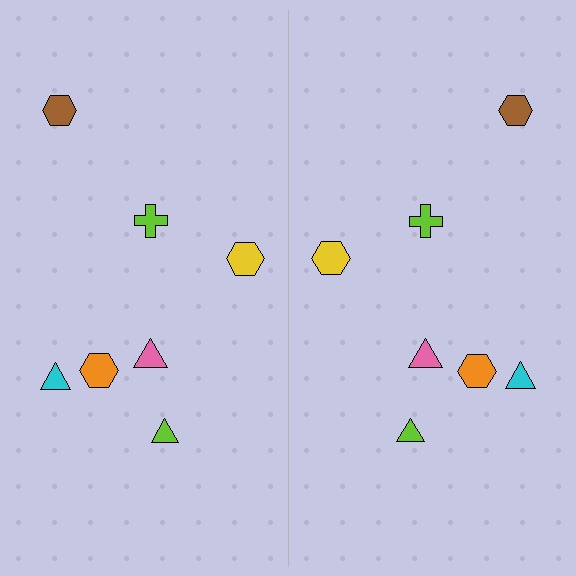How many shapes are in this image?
There are 14 shapes in this image.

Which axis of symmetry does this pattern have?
The pattern has a vertical axis of symmetry running through the center of the image.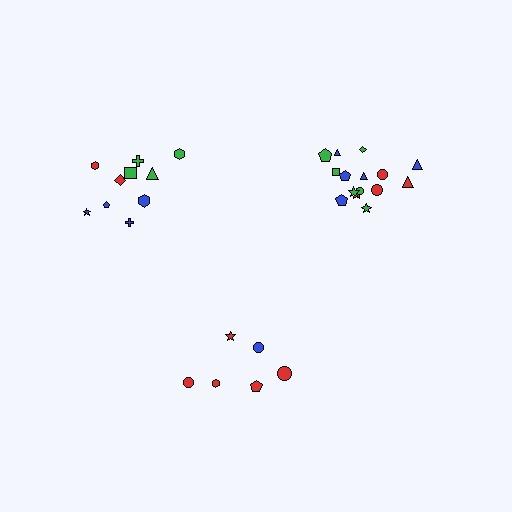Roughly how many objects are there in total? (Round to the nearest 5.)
Roughly 30 objects in total.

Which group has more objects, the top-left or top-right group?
The top-right group.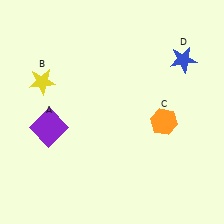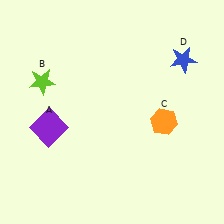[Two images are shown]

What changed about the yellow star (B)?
In Image 1, B is yellow. In Image 2, it changed to lime.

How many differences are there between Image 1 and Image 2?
There is 1 difference between the two images.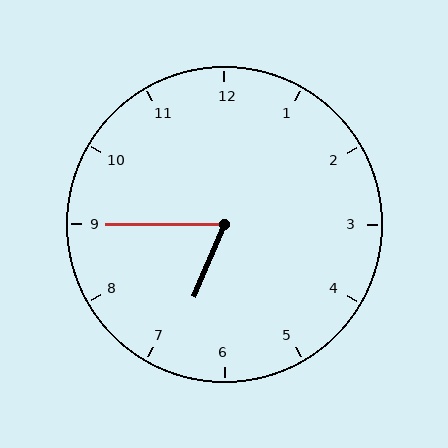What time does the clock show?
6:45.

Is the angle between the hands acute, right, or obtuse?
It is acute.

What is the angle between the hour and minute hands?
Approximately 68 degrees.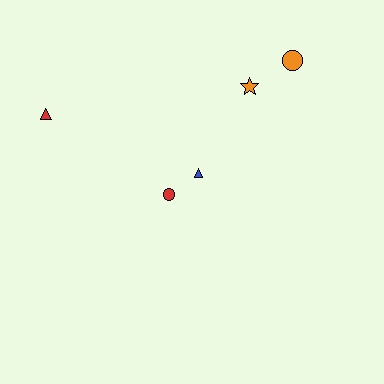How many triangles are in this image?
There are 2 triangles.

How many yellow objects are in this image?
There are no yellow objects.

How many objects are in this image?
There are 5 objects.